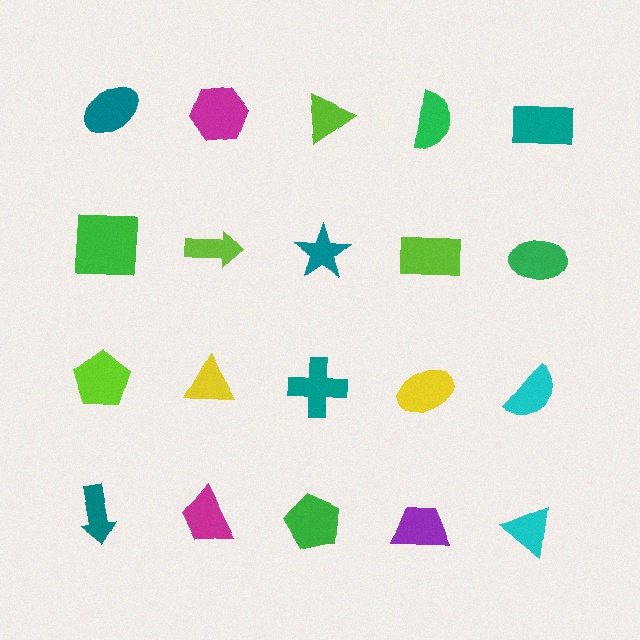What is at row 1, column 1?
A teal ellipse.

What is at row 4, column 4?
A purple trapezoid.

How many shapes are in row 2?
5 shapes.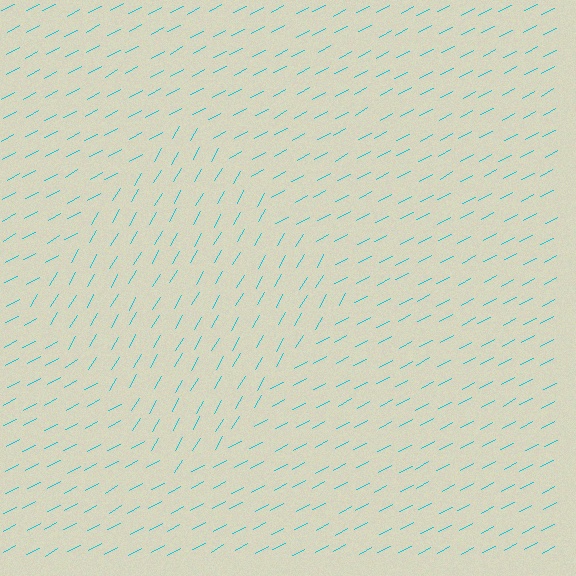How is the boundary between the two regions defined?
The boundary is defined purely by a change in line orientation (approximately 32 degrees difference). All lines are the same color and thickness.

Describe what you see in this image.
The image is filled with small cyan line segments. A diamond region in the image has lines oriented differently from the surrounding lines, creating a visible texture boundary.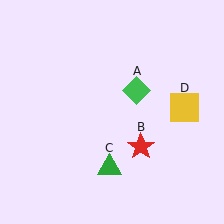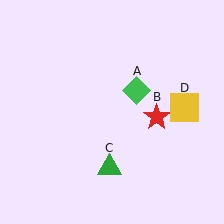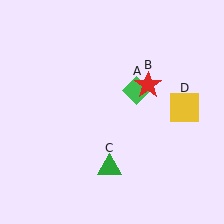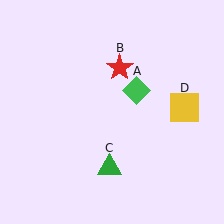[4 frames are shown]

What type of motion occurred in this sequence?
The red star (object B) rotated counterclockwise around the center of the scene.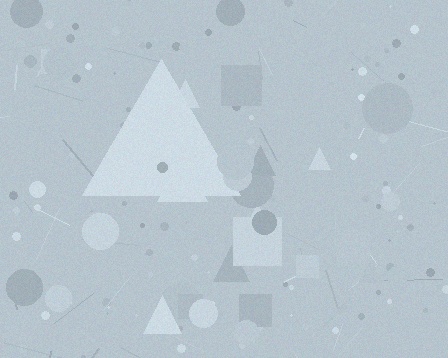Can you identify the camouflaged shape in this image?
The camouflaged shape is a triangle.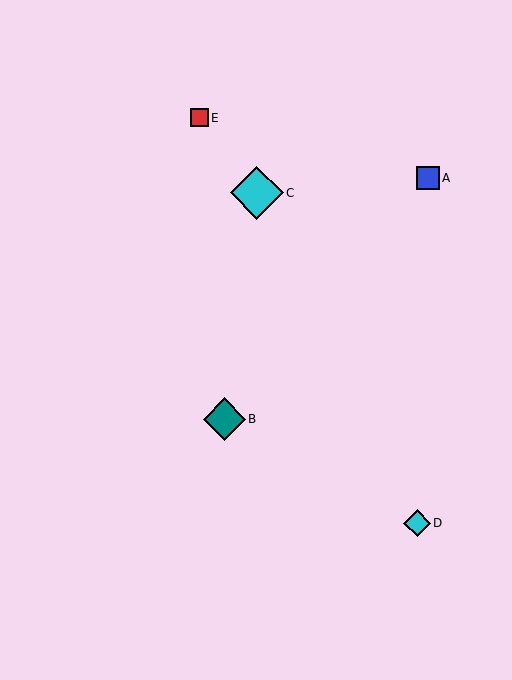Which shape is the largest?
The cyan diamond (labeled C) is the largest.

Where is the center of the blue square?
The center of the blue square is at (428, 178).